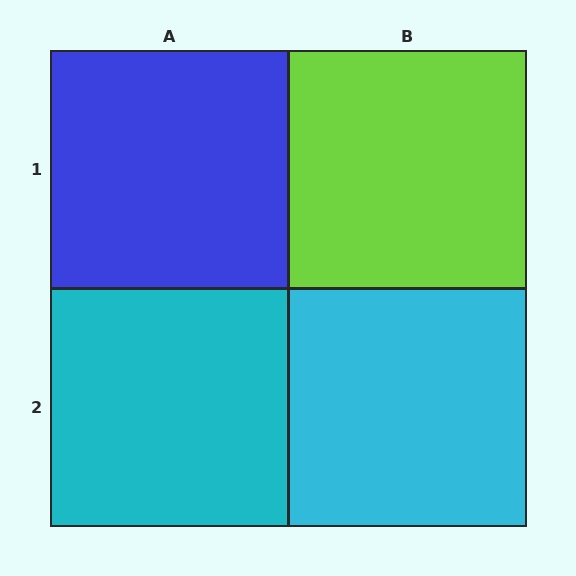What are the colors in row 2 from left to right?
Cyan, cyan.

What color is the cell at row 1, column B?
Lime.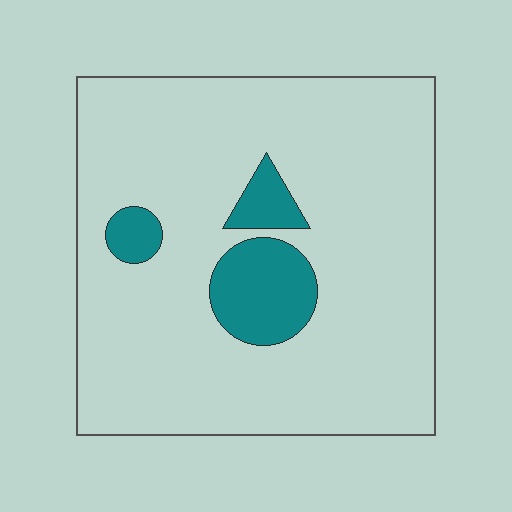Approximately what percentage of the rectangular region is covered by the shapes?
Approximately 10%.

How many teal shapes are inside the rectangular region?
3.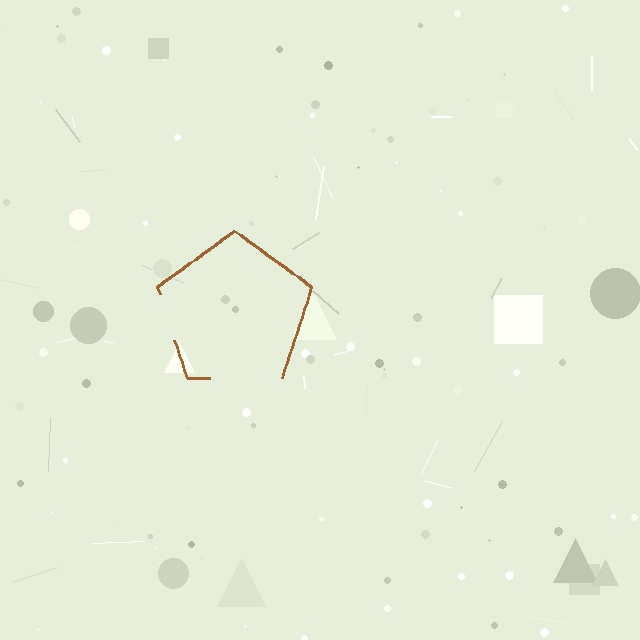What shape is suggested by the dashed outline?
The dashed outline suggests a pentagon.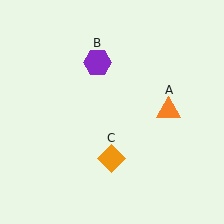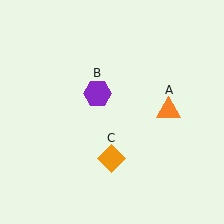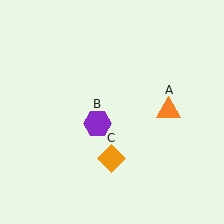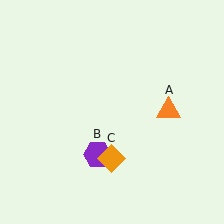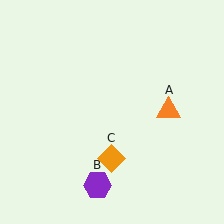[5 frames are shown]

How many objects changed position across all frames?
1 object changed position: purple hexagon (object B).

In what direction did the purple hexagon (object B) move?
The purple hexagon (object B) moved down.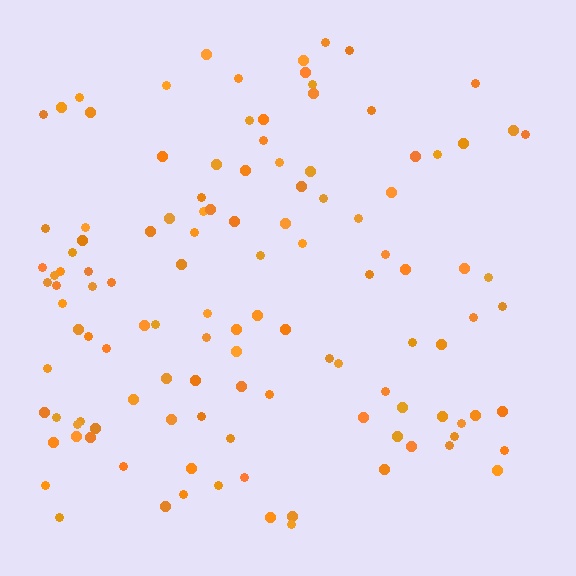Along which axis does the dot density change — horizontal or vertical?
Horizontal.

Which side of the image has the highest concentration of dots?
The left.